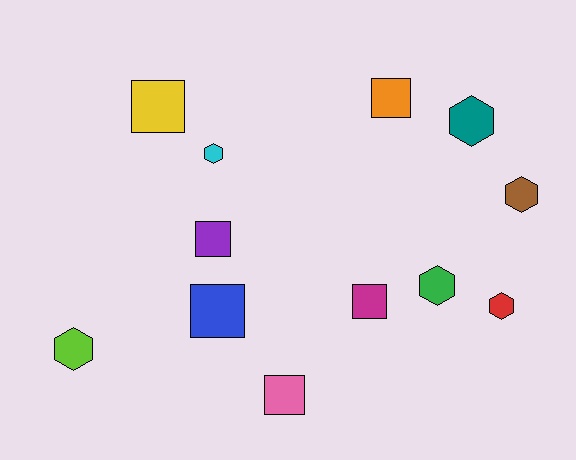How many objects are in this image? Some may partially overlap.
There are 12 objects.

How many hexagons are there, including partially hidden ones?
There are 6 hexagons.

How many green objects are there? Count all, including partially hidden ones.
There is 1 green object.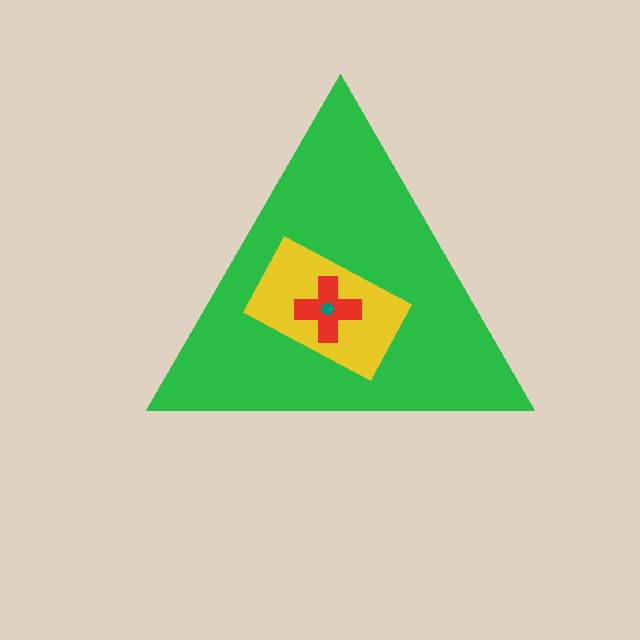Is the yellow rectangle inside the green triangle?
Yes.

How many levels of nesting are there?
4.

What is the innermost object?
The teal pentagon.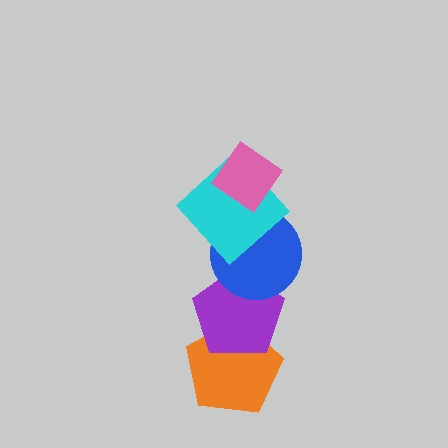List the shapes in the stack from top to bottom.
From top to bottom: the pink diamond, the cyan diamond, the blue circle, the purple pentagon, the orange pentagon.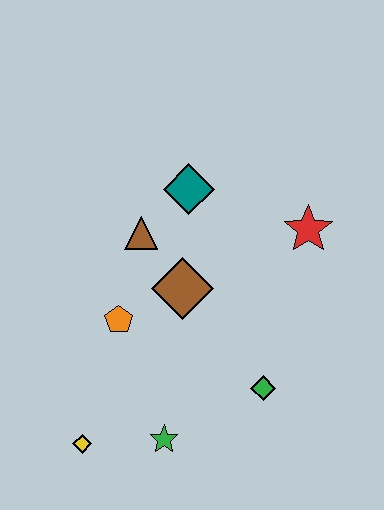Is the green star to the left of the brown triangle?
No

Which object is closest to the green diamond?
The green star is closest to the green diamond.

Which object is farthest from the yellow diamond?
The red star is farthest from the yellow diamond.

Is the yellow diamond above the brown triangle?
No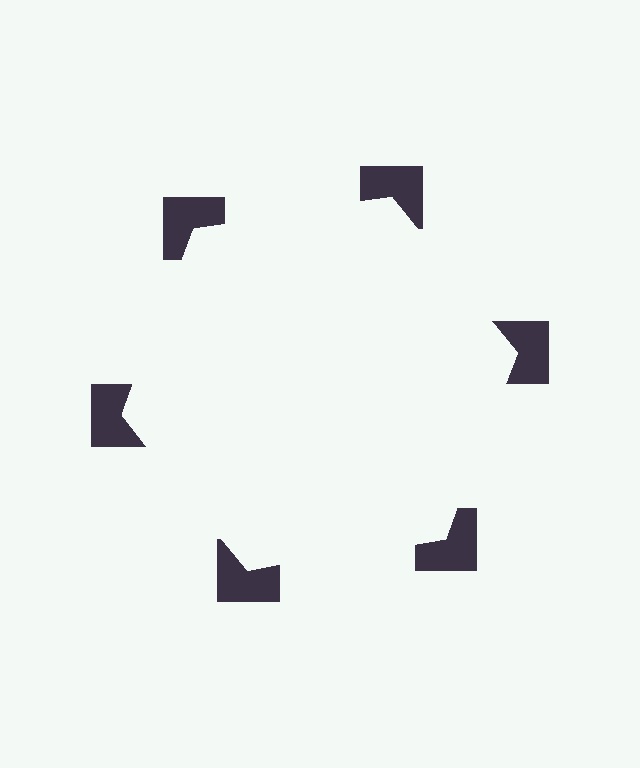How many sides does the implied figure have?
6 sides.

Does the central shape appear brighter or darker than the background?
It typically appears slightly brighter than the background, even though no actual brightness change is drawn.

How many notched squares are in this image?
There are 6 — one at each vertex of the illusory hexagon.